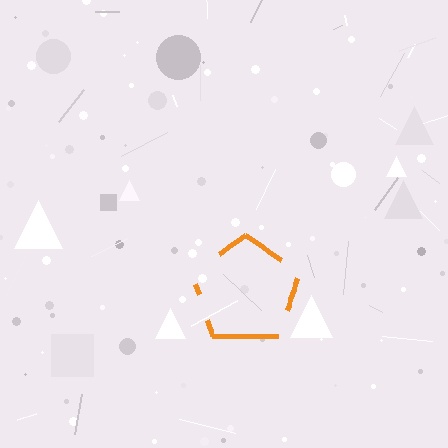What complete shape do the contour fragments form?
The contour fragments form a pentagon.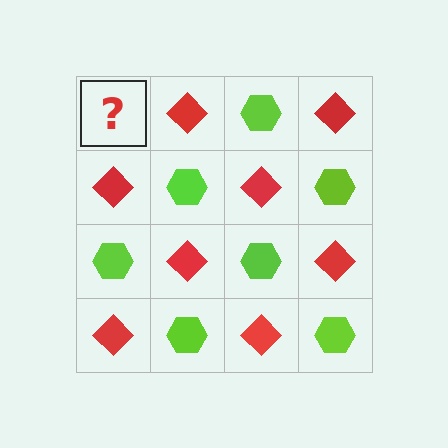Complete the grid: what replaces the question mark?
The question mark should be replaced with a lime hexagon.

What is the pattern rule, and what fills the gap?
The rule is that it alternates lime hexagon and red diamond in a checkerboard pattern. The gap should be filled with a lime hexagon.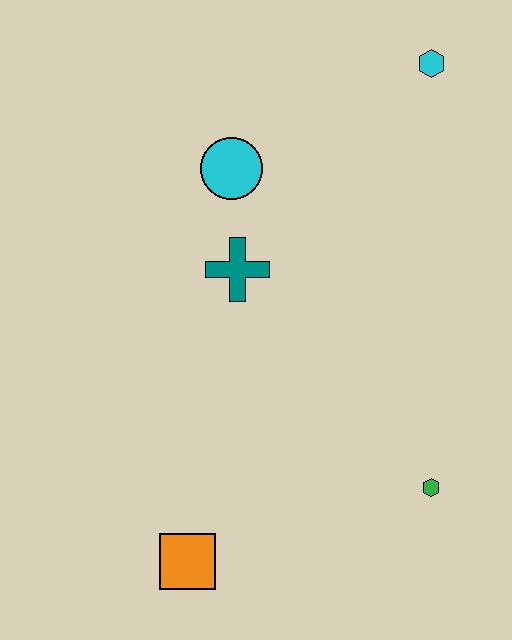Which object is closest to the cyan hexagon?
The cyan circle is closest to the cyan hexagon.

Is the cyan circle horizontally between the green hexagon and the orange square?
Yes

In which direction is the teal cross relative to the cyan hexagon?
The teal cross is below the cyan hexagon.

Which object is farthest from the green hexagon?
The cyan hexagon is farthest from the green hexagon.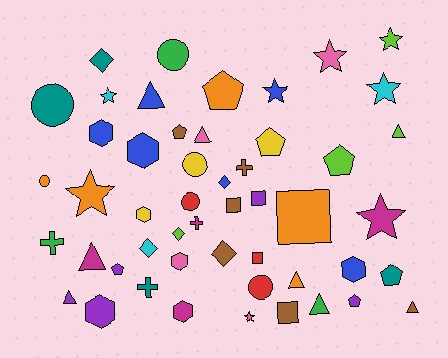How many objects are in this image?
There are 50 objects.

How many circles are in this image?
There are 6 circles.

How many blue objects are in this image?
There are 6 blue objects.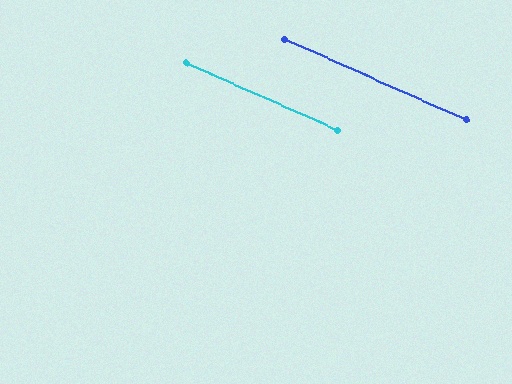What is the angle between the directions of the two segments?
Approximately 0 degrees.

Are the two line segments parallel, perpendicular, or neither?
Parallel — their directions differ by only 0.2°.